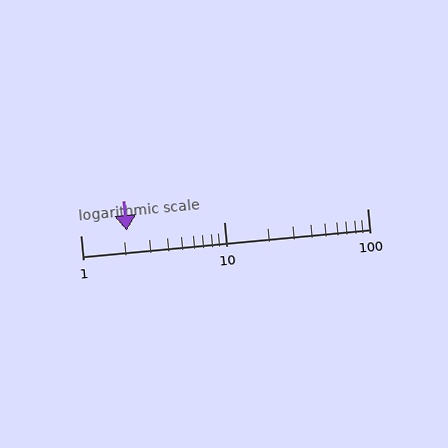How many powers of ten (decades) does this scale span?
The scale spans 2 decades, from 1 to 100.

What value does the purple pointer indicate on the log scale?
The pointer indicates approximately 2.1.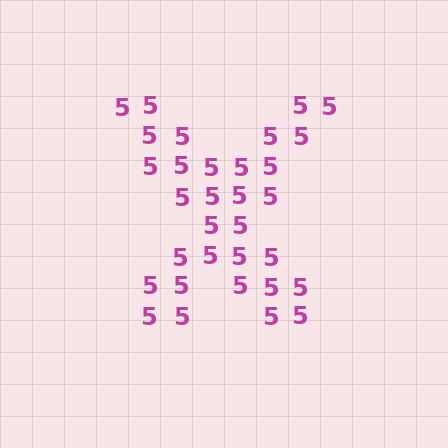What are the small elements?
The small elements are digit 5's.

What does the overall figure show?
The overall figure shows the letter X.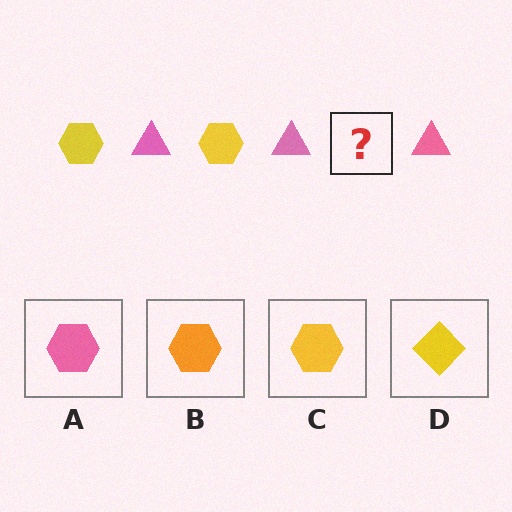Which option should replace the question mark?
Option C.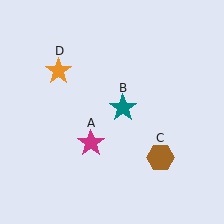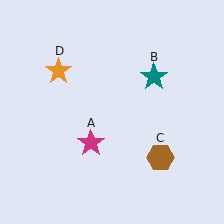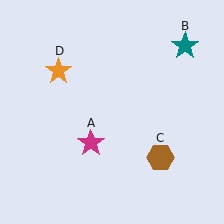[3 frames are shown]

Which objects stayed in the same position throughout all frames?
Magenta star (object A) and brown hexagon (object C) and orange star (object D) remained stationary.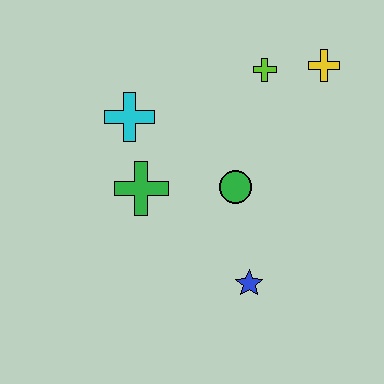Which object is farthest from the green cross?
The yellow cross is farthest from the green cross.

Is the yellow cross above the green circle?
Yes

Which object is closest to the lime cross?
The yellow cross is closest to the lime cross.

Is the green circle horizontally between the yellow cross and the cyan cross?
Yes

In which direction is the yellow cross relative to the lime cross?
The yellow cross is to the right of the lime cross.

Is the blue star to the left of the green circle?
No